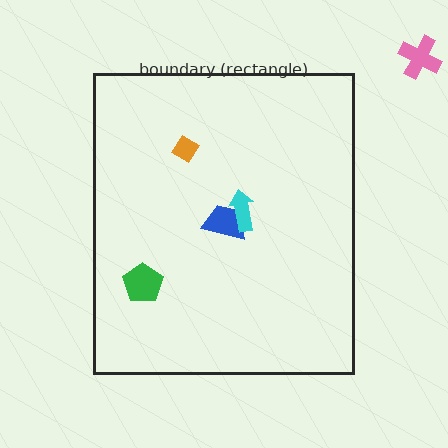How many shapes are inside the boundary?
4 inside, 1 outside.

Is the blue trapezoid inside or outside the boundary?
Inside.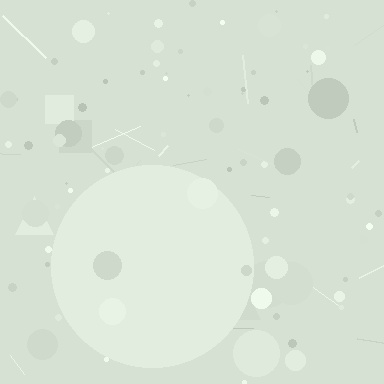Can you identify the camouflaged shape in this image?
The camouflaged shape is a circle.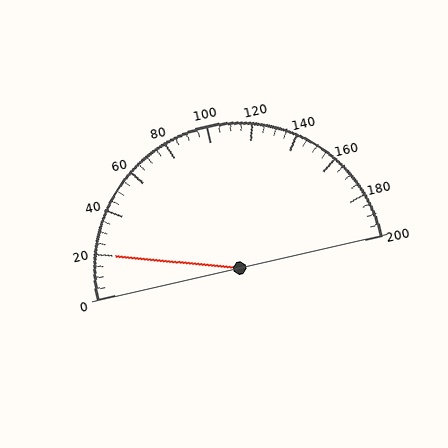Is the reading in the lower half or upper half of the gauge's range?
The reading is in the lower half of the range (0 to 200).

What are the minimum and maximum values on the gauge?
The gauge ranges from 0 to 200.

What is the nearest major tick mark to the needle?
The nearest major tick mark is 20.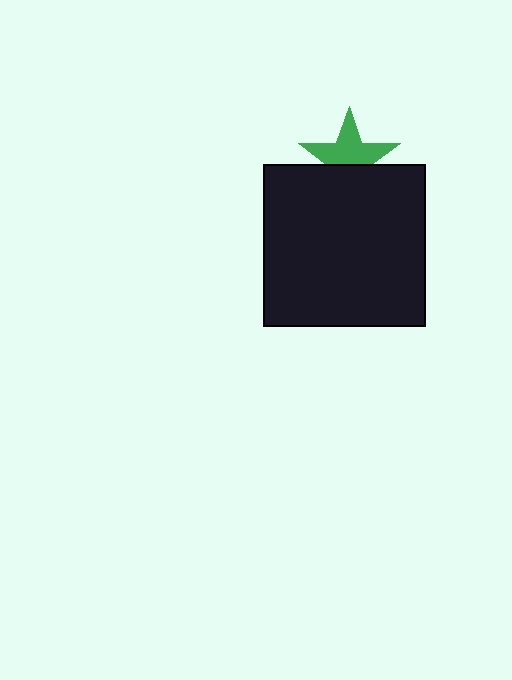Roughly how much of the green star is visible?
About half of it is visible (roughly 59%).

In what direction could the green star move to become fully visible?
The green star could move up. That would shift it out from behind the black square entirely.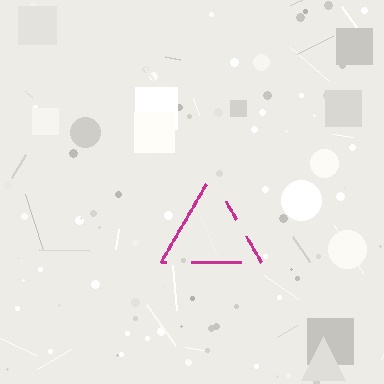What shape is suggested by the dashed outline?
The dashed outline suggests a triangle.